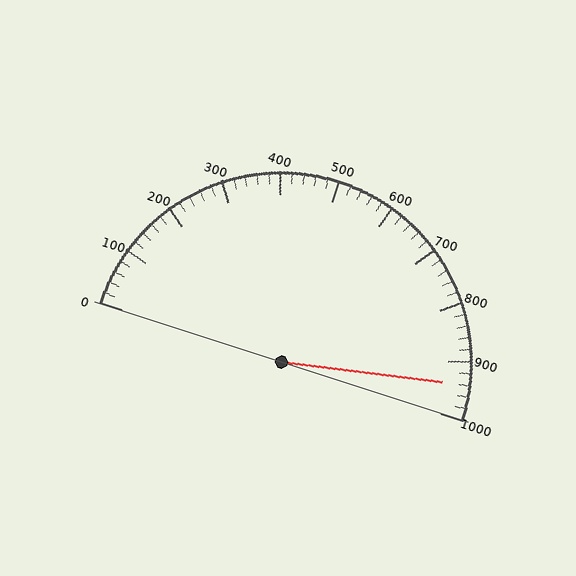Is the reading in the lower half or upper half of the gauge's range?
The reading is in the upper half of the range (0 to 1000).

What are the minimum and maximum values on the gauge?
The gauge ranges from 0 to 1000.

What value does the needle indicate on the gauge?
The needle indicates approximately 940.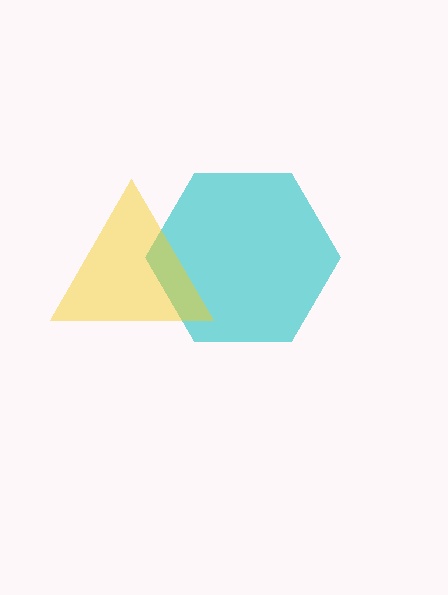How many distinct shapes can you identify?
There are 2 distinct shapes: a cyan hexagon, a yellow triangle.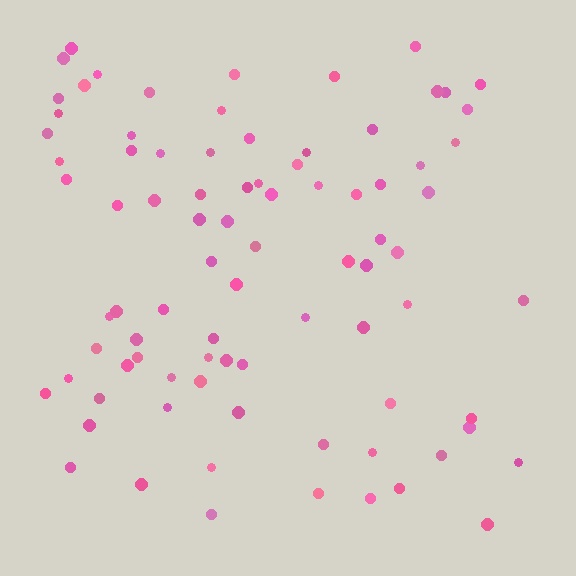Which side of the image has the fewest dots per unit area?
The right.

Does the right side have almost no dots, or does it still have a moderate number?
Still a moderate number, just noticeably fewer than the left.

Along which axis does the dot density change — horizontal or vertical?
Horizontal.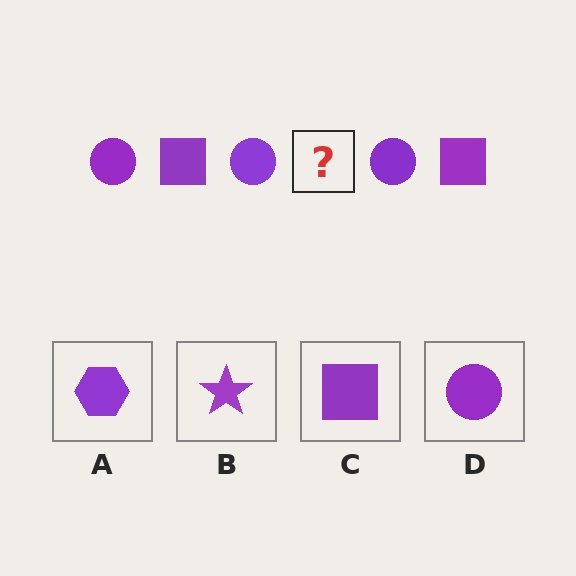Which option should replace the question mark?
Option C.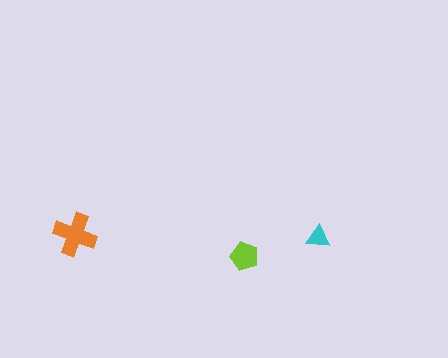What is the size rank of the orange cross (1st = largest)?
1st.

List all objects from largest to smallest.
The orange cross, the lime pentagon, the cyan triangle.